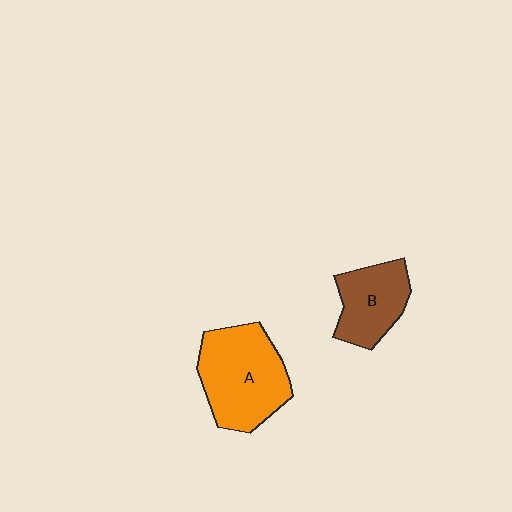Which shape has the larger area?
Shape A (orange).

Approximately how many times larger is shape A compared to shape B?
Approximately 1.5 times.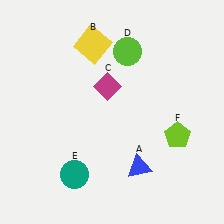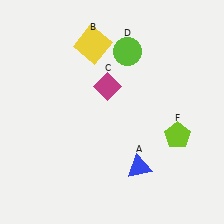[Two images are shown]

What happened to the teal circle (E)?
The teal circle (E) was removed in Image 2. It was in the bottom-left area of Image 1.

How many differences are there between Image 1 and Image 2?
There is 1 difference between the two images.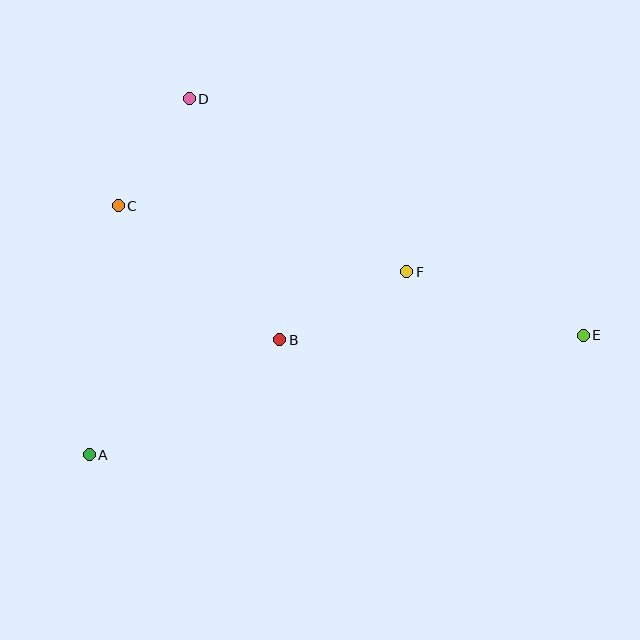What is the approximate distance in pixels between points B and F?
The distance between B and F is approximately 144 pixels.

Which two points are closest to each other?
Points C and D are closest to each other.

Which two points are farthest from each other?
Points A and E are farthest from each other.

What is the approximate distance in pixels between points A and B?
The distance between A and B is approximately 223 pixels.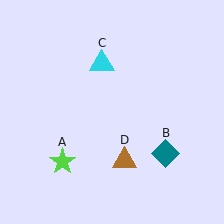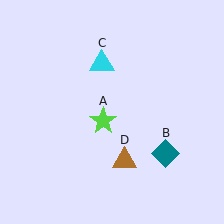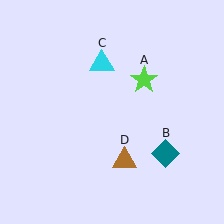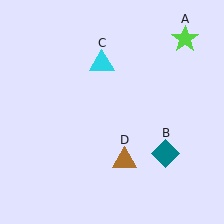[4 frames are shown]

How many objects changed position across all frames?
1 object changed position: lime star (object A).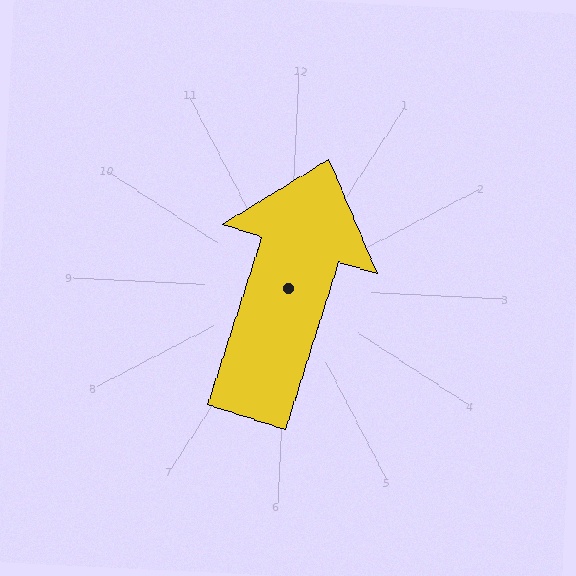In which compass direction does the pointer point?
North.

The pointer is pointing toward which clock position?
Roughly 12 o'clock.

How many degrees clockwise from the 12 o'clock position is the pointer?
Approximately 15 degrees.